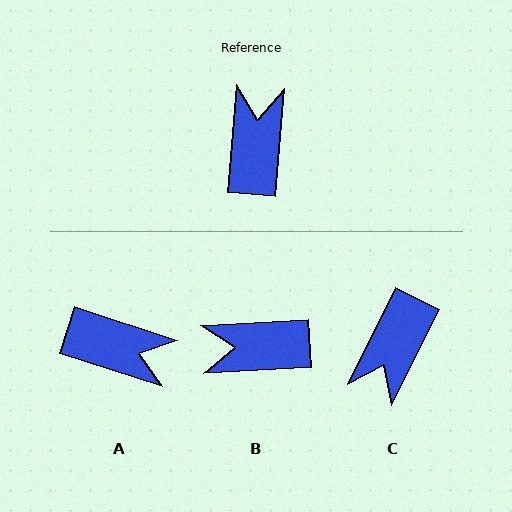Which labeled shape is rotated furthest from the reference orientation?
C, about 158 degrees away.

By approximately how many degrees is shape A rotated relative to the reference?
Approximately 103 degrees clockwise.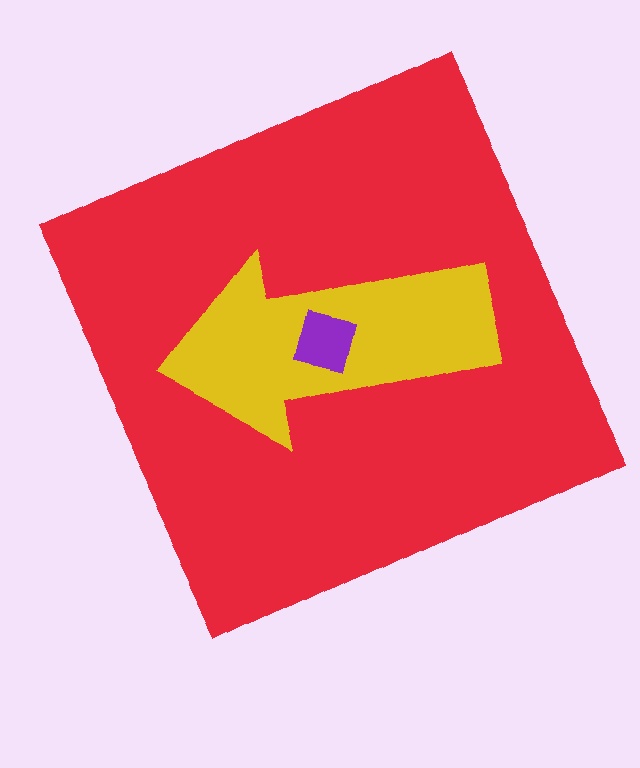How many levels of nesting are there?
3.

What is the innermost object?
The purple square.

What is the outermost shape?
The red square.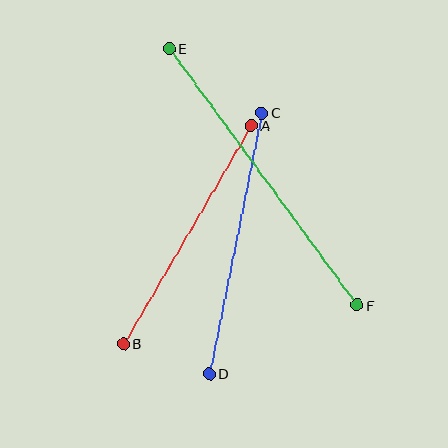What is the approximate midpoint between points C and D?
The midpoint is at approximately (236, 243) pixels.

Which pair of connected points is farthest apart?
Points E and F are farthest apart.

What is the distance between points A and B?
The distance is approximately 253 pixels.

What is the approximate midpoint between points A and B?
The midpoint is at approximately (188, 235) pixels.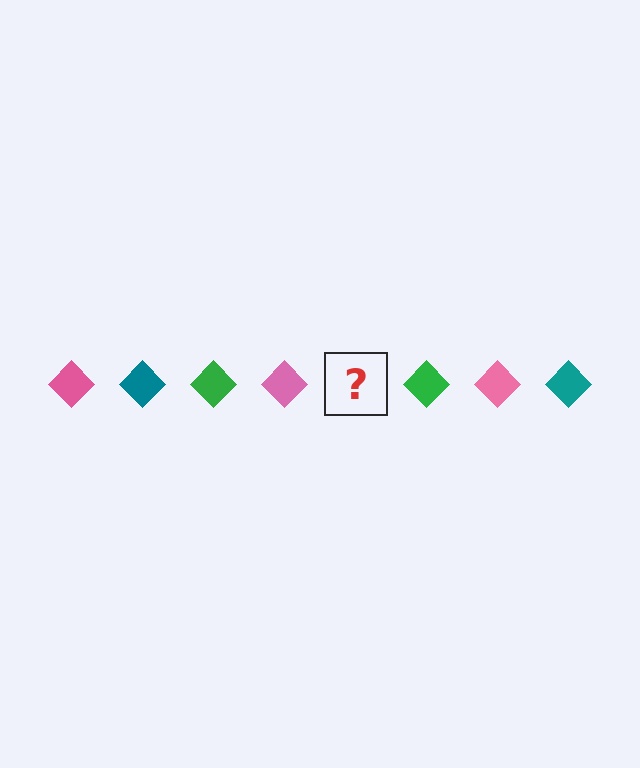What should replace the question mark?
The question mark should be replaced with a teal diamond.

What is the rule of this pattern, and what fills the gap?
The rule is that the pattern cycles through pink, teal, green diamonds. The gap should be filled with a teal diamond.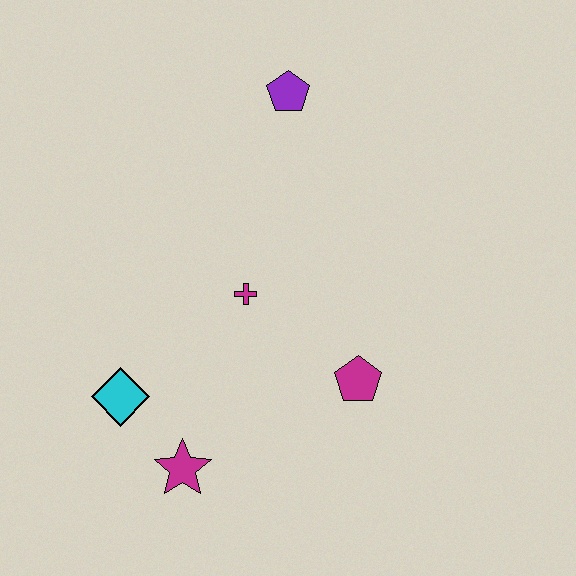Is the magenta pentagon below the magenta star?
No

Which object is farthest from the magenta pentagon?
The purple pentagon is farthest from the magenta pentagon.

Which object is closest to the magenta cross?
The magenta pentagon is closest to the magenta cross.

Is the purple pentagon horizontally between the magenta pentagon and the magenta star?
Yes